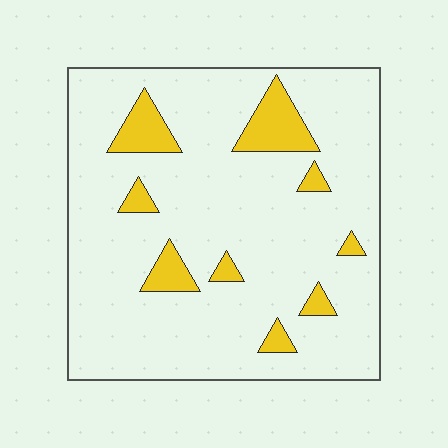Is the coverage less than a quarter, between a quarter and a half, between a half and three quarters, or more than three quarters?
Less than a quarter.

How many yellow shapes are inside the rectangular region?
9.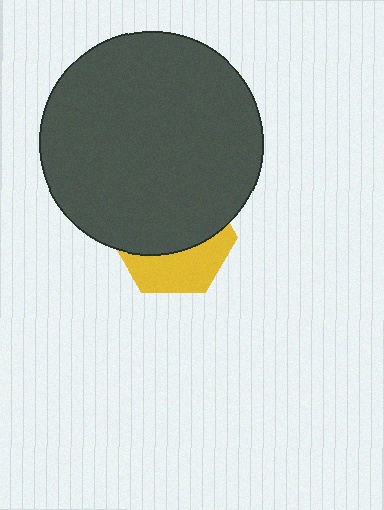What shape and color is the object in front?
The object in front is a dark gray circle.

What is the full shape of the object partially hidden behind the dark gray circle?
The partially hidden object is a yellow hexagon.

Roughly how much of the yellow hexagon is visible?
A small part of it is visible (roughly 39%).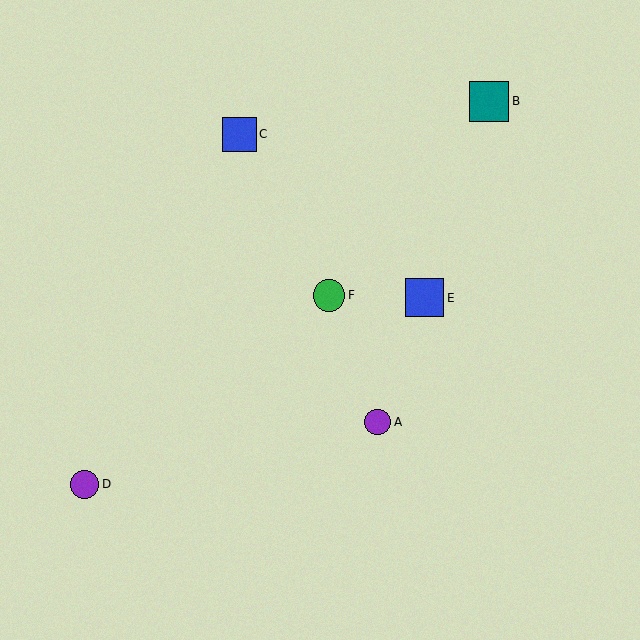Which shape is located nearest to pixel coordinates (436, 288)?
The blue square (labeled E) at (425, 298) is nearest to that location.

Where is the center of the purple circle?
The center of the purple circle is at (85, 484).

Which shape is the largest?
The teal square (labeled B) is the largest.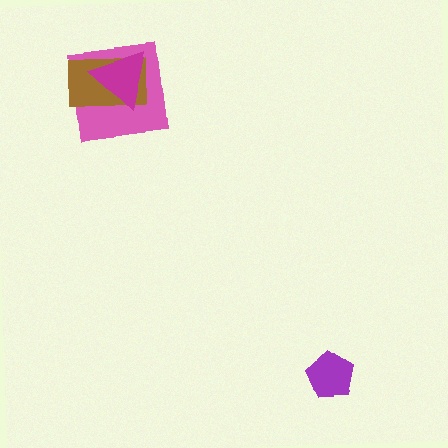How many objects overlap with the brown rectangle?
2 objects overlap with the brown rectangle.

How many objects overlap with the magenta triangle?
2 objects overlap with the magenta triangle.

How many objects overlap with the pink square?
2 objects overlap with the pink square.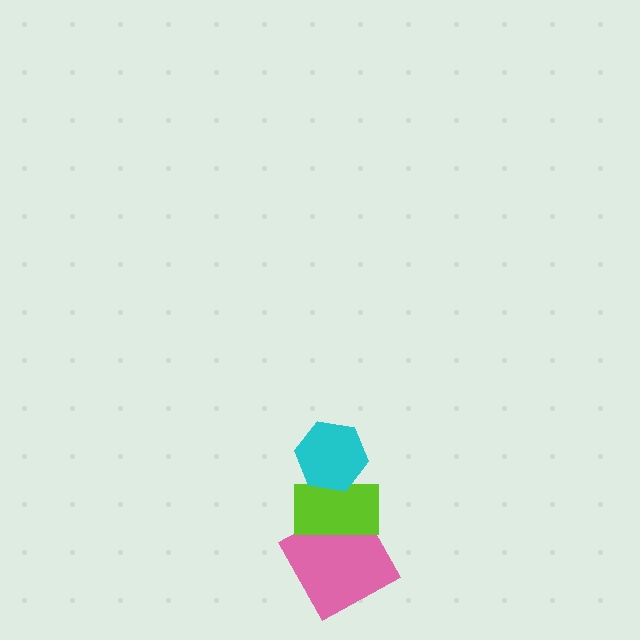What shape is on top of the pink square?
The lime rectangle is on top of the pink square.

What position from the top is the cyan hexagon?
The cyan hexagon is 1st from the top.